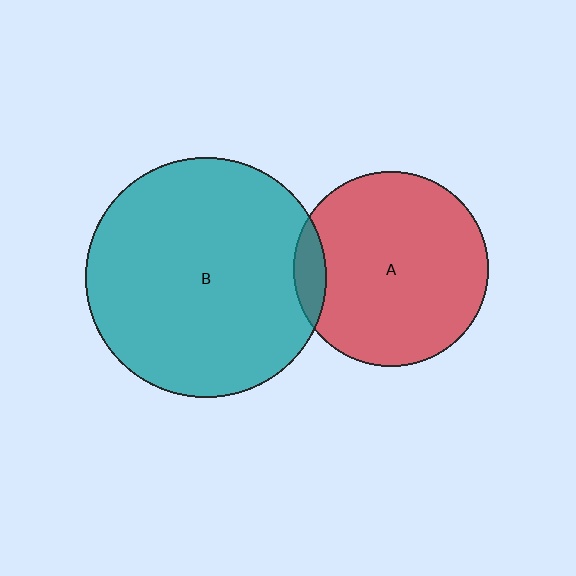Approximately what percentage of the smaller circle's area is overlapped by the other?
Approximately 10%.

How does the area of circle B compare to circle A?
Approximately 1.5 times.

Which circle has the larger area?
Circle B (teal).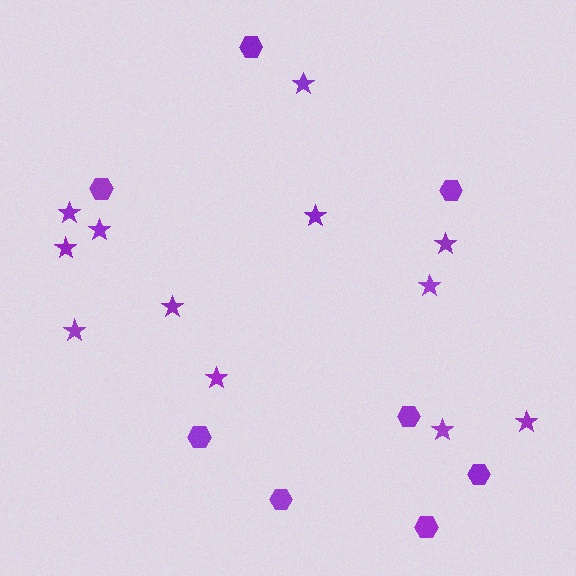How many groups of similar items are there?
There are 2 groups: one group of hexagons (8) and one group of stars (12).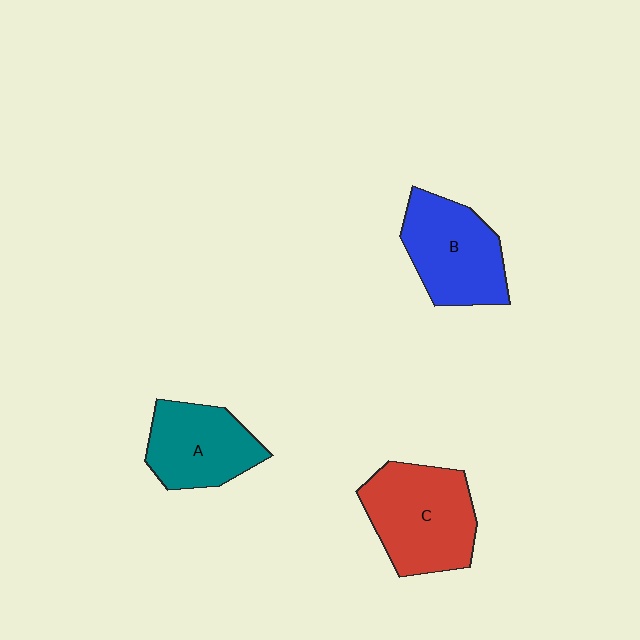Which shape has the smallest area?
Shape A (teal).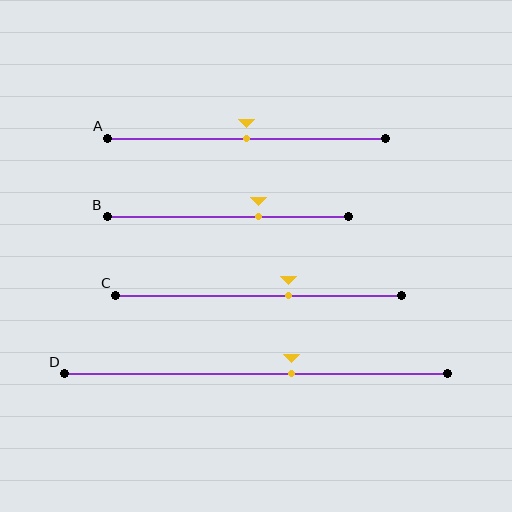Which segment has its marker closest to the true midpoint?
Segment A has its marker closest to the true midpoint.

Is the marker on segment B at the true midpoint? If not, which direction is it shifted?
No, the marker on segment B is shifted to the right by about 13% of the segment length.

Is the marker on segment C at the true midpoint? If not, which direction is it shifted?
No, the marker on segment C is shifted to the right by about 11% of the segment length.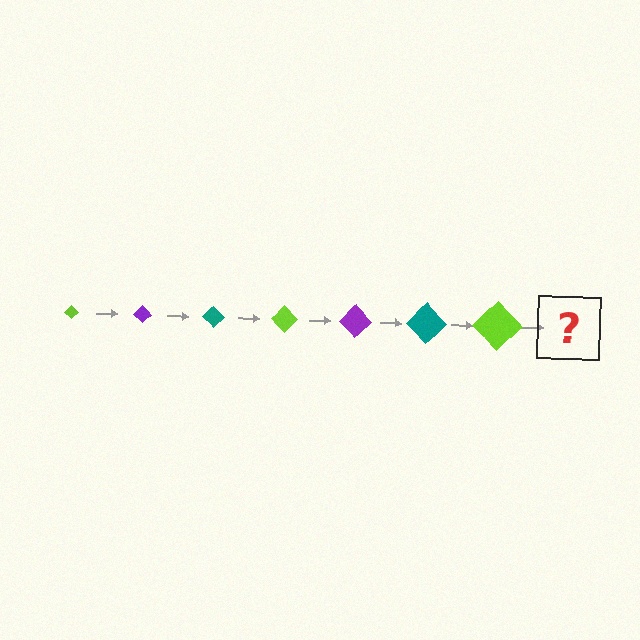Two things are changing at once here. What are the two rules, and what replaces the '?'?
The two rules are that the diamond grows larger each step and the color cycles through lime, purple, and teal. The '?' should be a purple diamond, larger than the previous one.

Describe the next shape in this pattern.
It should be a purple diamond, larger than the previous one.